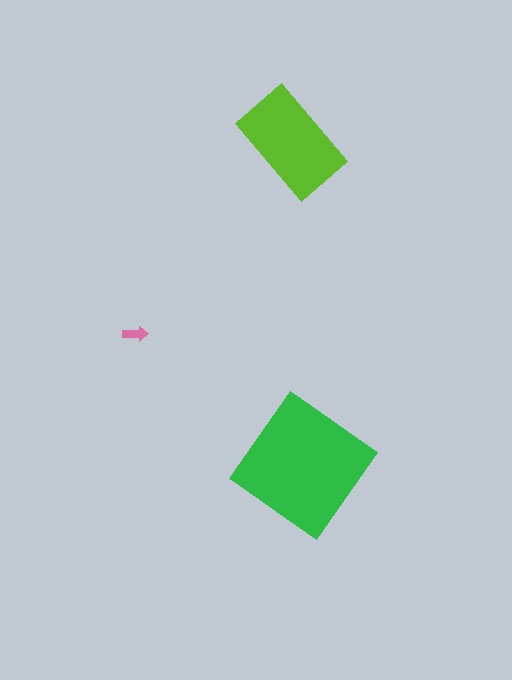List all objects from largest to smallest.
The green diamond, the lime rectangle, the pink arrow.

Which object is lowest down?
The green diamond is bottommost.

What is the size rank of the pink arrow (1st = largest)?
3rd.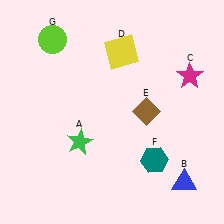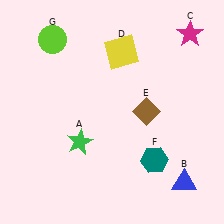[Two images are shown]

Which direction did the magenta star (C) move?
The magenta star (C) moved up.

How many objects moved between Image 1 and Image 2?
1 object moved between the two images.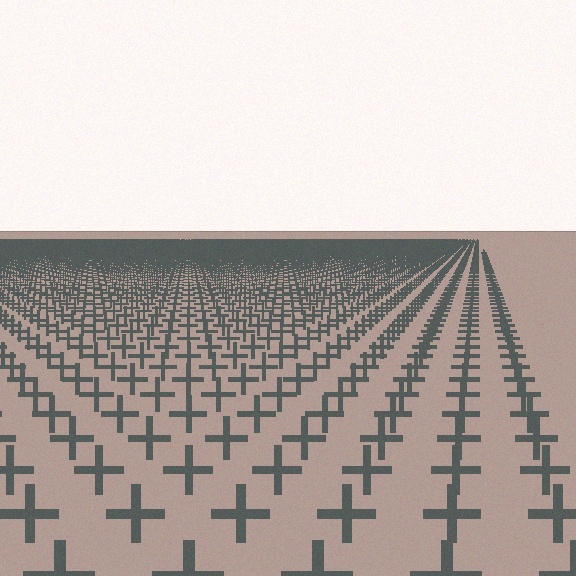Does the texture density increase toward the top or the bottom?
Density increases toward the top.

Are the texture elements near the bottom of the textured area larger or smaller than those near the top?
Larger. Near the bottom, elements are closer to the viewer and appear at a bigger on-screen size.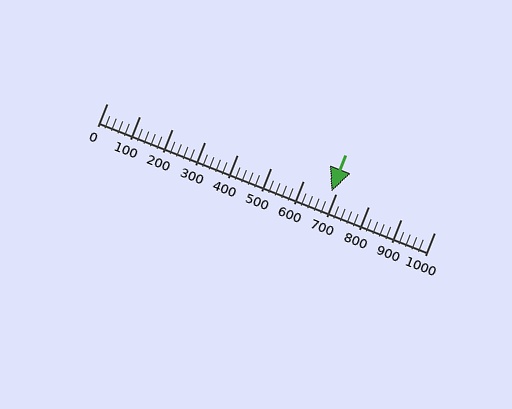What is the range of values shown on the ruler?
The ruler shows values from 0 to 1000.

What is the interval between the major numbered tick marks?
The major tick marks are spaced 100 units apart.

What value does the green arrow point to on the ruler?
The green arrow points to approximately 687.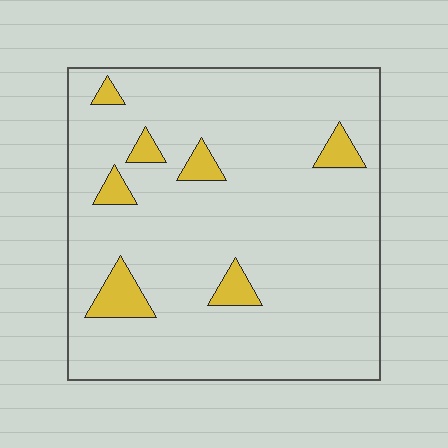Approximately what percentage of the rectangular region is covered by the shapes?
Approximately 10%.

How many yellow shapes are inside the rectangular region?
7.